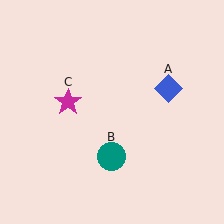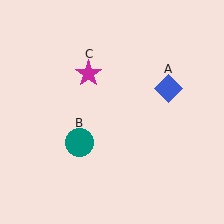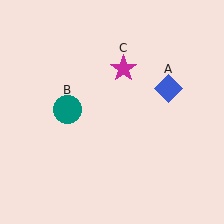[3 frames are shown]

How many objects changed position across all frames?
2 objects changed position: teal circle (object B), magenta star (object C).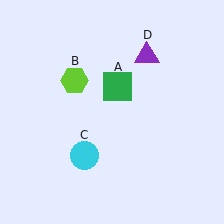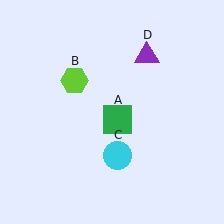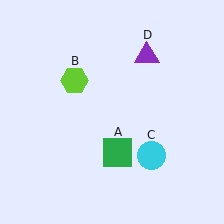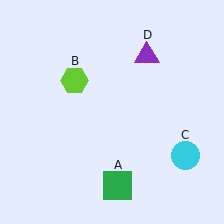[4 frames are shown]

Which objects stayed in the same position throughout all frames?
Lime hexagon (object B) and purple triangle (object D) remained stationary.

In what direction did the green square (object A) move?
The green square (object A) moved down.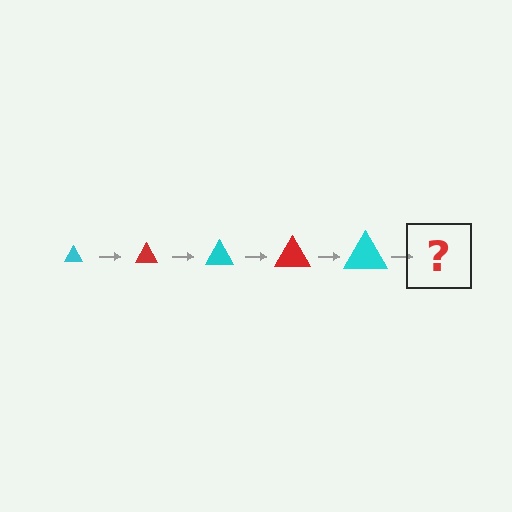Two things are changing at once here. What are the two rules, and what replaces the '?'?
The two rules are that the triangle grows larger each step and the color cycles through cyan and red. The '?' should be a red triangle, larger than the previous one.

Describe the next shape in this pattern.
It should be a red triangle, larger than the previous one.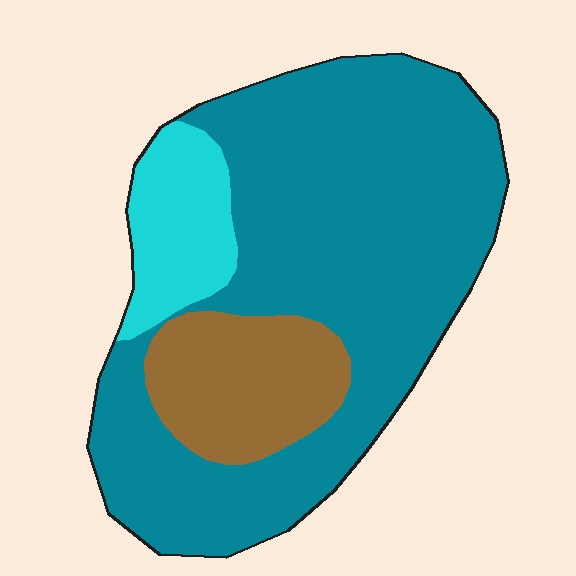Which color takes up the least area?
Cyan, at roughly 10%.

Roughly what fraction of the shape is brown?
Brown takes up about one sixth (1/6) of the shape.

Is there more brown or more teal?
Teal.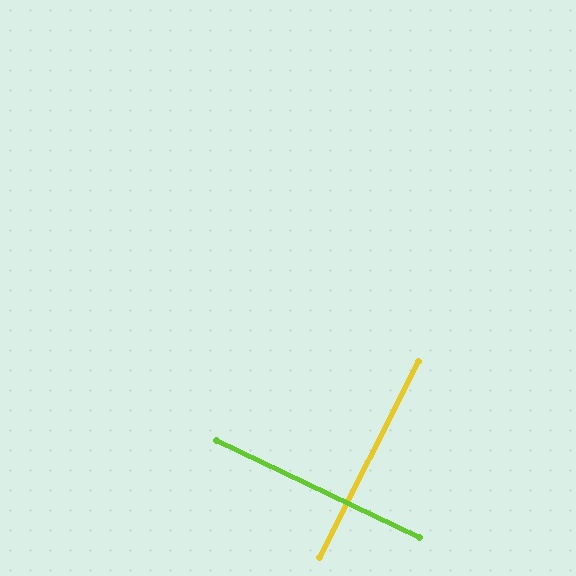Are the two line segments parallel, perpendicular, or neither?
Perpendicular — they meet at approximately 89°.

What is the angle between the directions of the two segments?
Approximately 89 degrees.